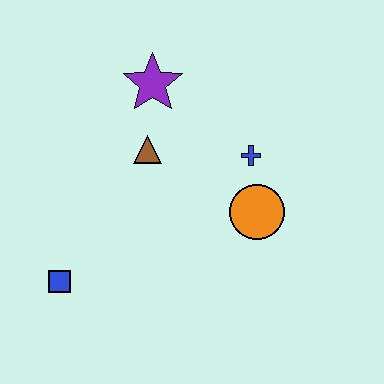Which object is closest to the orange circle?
The blue cross is closest to the orange circle.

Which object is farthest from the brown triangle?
The blue square is farthest from the brown triangle.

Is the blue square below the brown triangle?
Yes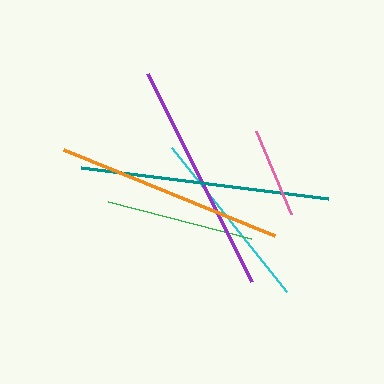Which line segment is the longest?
The teal line is the longest at approximately 249 pixels.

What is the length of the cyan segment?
The cyan segment is approximately 184 pixels long.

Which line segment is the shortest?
The pink line is the shortest at approximately 91 pixels.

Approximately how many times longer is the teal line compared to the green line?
The teal line is approximately 1.7 times the length of the green line.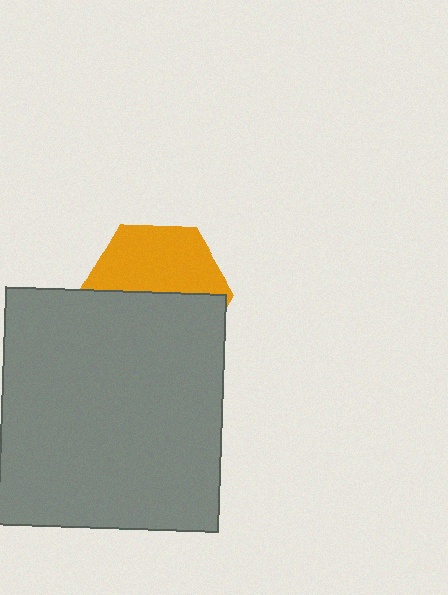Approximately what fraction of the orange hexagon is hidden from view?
Roughly 52% of the orange hexagon is hidden behind the gray rectangle.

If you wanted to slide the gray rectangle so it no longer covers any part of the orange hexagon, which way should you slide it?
Slide it down — that is the most direct way to separate the two shapes.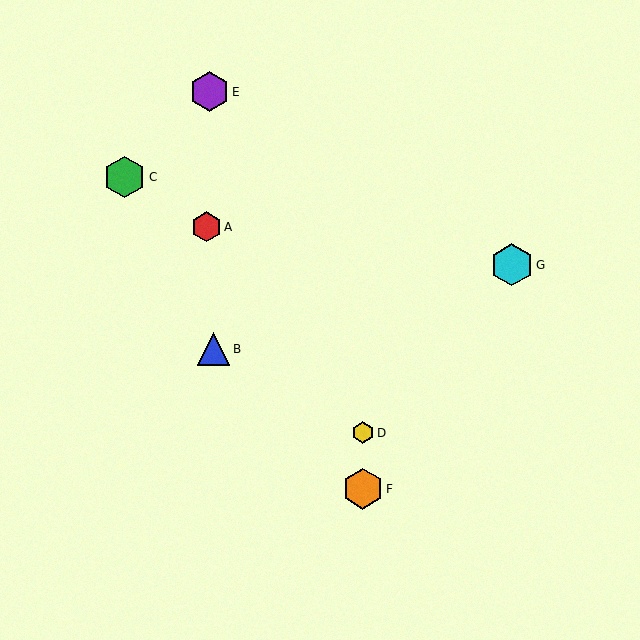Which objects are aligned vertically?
Objects D, F are aligned vertically.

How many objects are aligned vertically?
2 objects (D, F) are aligned vertically.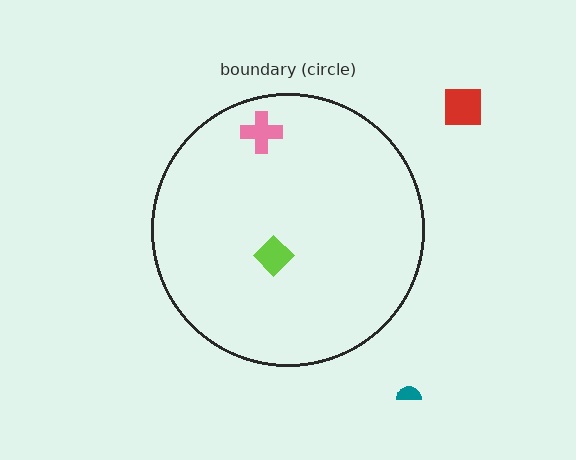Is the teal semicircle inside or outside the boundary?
Outside.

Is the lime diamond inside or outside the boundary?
Inside.